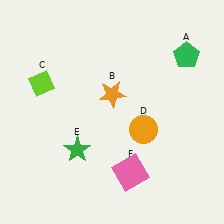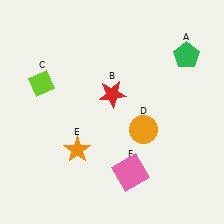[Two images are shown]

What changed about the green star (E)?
In Image 1, E is green. In Image 2, it changed to orange.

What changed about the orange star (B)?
In Image 1, B is orange. In Image 2, it changed to red.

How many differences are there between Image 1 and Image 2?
There are 2 differences between the two images.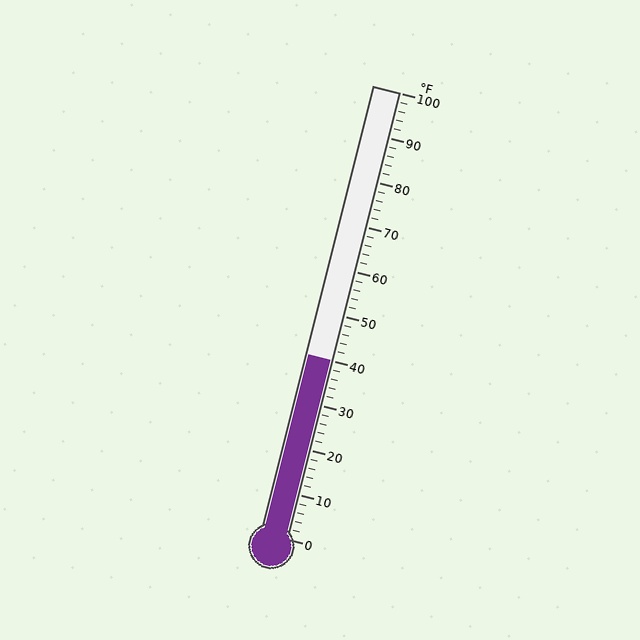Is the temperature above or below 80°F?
The temperature is below 80°F.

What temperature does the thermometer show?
The thermometer shows approximately 40°F.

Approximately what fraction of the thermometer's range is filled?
The thermometer is filled to approximately 40% of its range.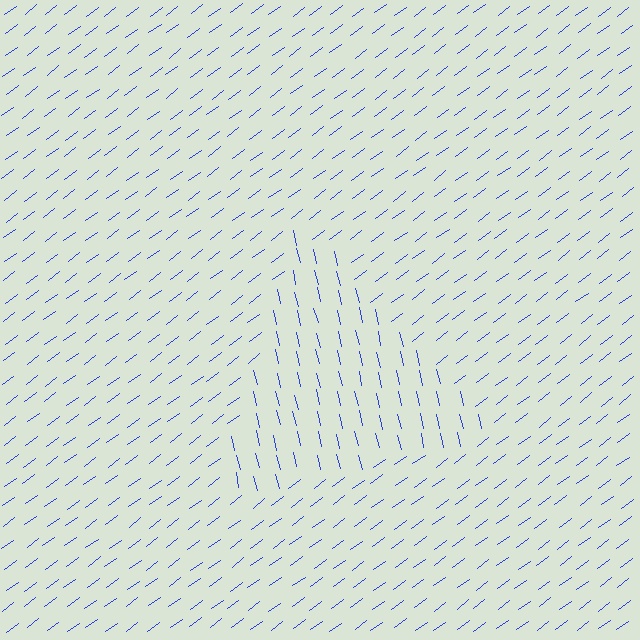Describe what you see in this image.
The image is filled with small blue line segments. A triangle region in the image has lines oriented differently from the surrounding lines, creating a visible texture boundary.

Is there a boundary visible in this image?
Yes, there is a texture boundary formed by a change in line orientation.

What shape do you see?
I see a triangle.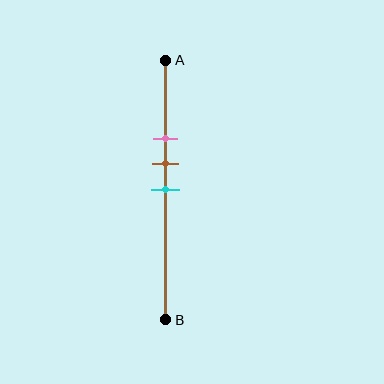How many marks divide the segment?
There are 3 marks dividing the segment.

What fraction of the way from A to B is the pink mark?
The pink mark is approximately 30% (0.3) of the way from A to B.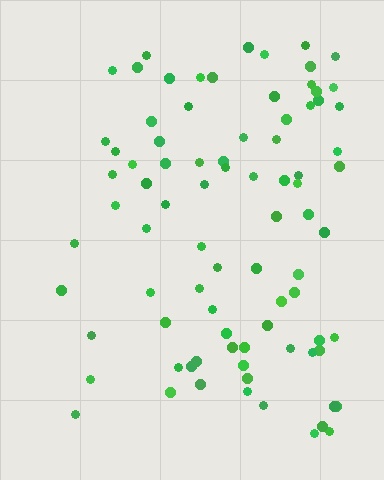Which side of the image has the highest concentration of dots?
The right.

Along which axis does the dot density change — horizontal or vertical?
Horizontal.